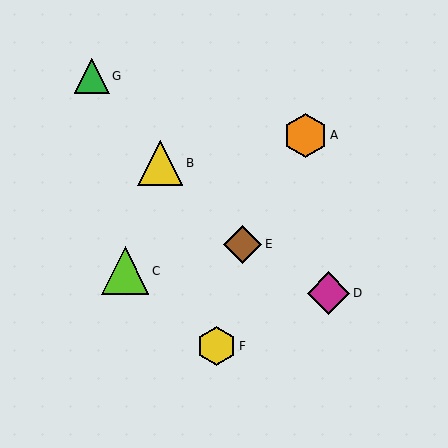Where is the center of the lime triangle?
The center of the lime triangle is at (125, 271).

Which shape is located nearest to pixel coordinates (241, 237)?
The brown diamond (labeled E) at (243, 244) is nearest to that location.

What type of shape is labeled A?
Shape A is an orange hexagon.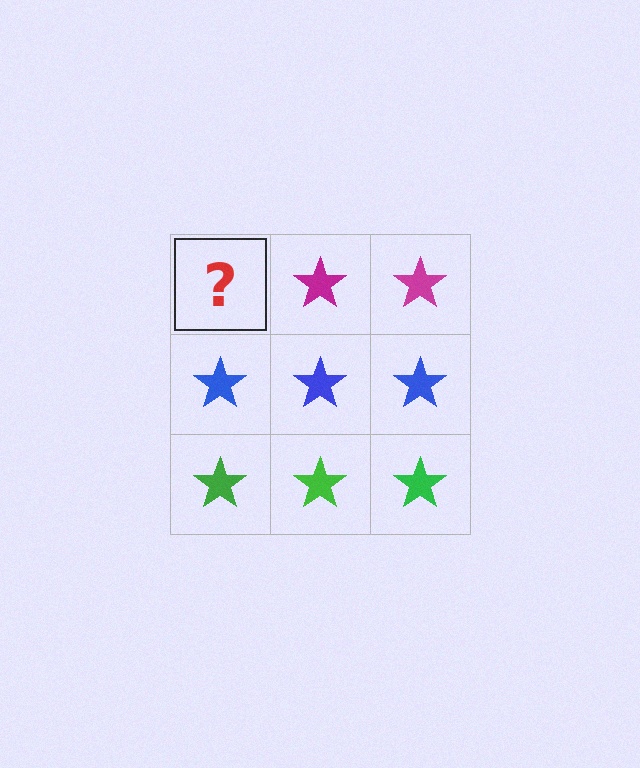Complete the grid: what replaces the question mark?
The question mark should be replaced with a magenta star.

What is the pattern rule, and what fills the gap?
The rule is that each row has a consistent color. The gap should be filled with a magenta star.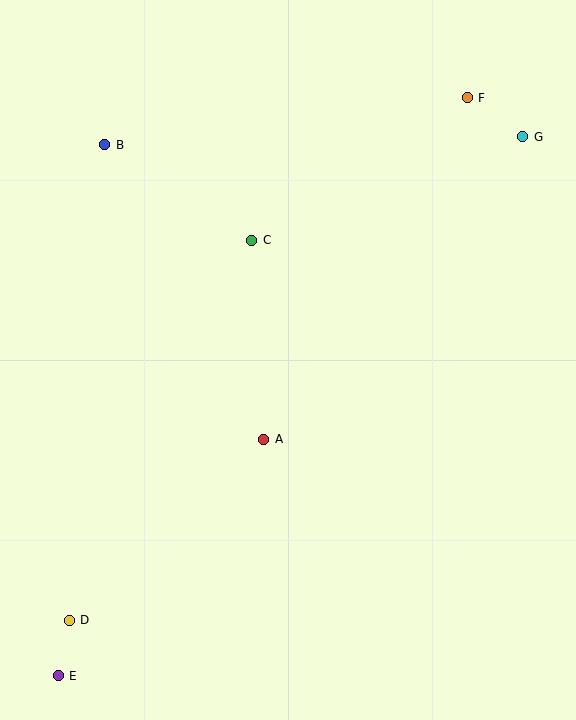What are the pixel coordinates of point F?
Point F is at (467, 98).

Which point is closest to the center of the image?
Point A at (264, 439) is closest to the center.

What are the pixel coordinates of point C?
Point C is at (252, 240).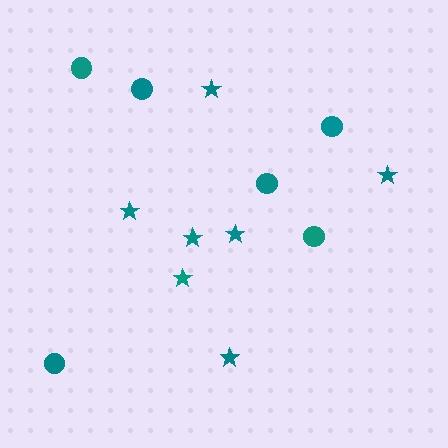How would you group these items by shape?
There are 2 groups: one group of circles (6) and one group of stars (7).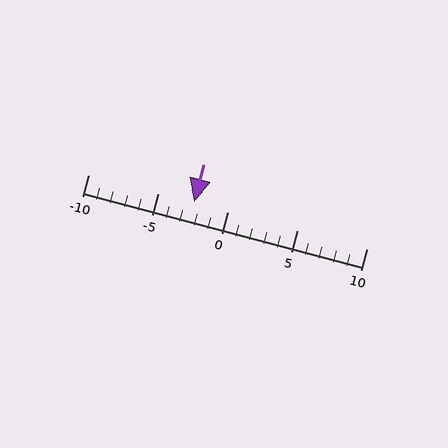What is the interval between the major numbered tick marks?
The major tick marks are spaced 5 units apart.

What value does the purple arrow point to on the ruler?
The purple arrow points to approximately -2.